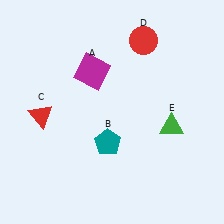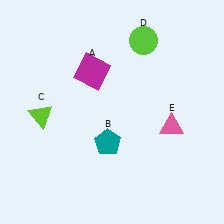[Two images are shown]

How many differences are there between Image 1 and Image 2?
There are 3 differences between the two images.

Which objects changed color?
C changed from red to lime. D changed from red to lime. E changed from green to pink.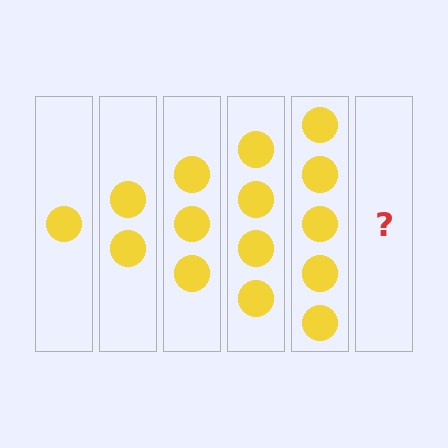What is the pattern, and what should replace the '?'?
The pattern is that each step adds one more circle. The '?' should be 6 circles.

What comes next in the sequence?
The next element should be 6 circles.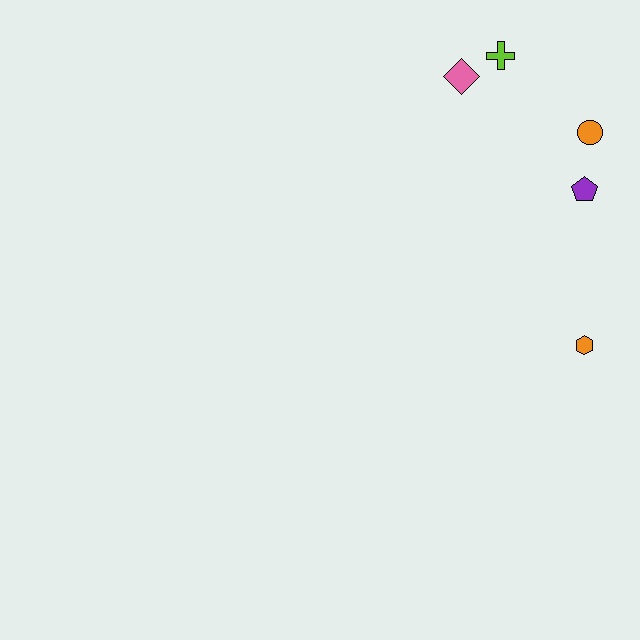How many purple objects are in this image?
There is 1 purple object.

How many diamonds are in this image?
There is 1 diamond.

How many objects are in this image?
There are 5 objects.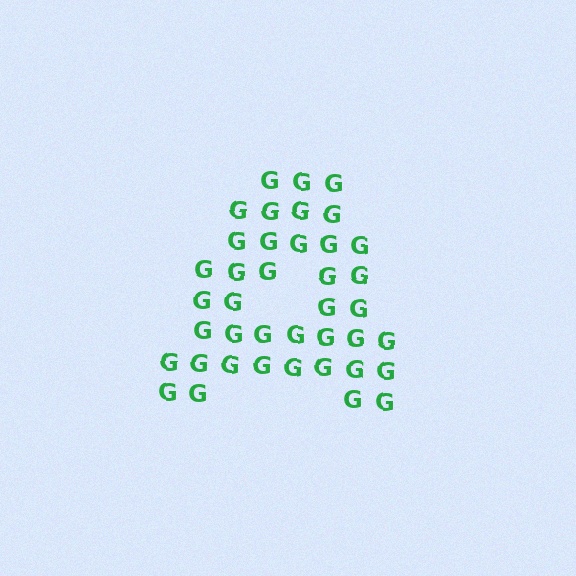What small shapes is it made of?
It is made of small letter G's.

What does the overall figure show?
The overall figure shows the letter A.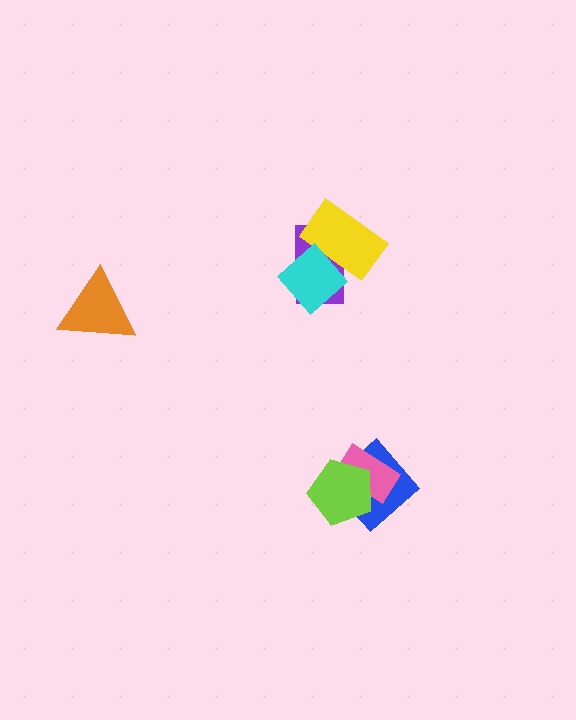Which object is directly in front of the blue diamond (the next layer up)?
The pink rectangle is directly in front of the blue diamond.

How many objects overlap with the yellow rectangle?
2 objects overlap with the yellow rectangle.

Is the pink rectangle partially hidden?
Yes, it is partially covered by another shape.